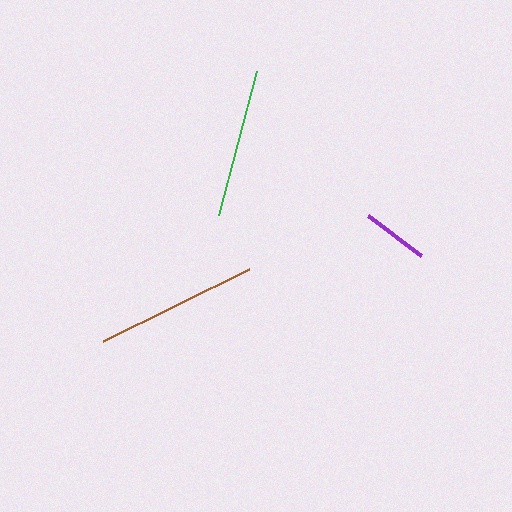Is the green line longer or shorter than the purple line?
The green line is longer than the purple line.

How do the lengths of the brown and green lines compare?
The brown and green lines are approximately the same length.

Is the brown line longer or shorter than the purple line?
The brown line is longer than the purple line.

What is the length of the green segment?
The green segment is approximately 149 pixels long.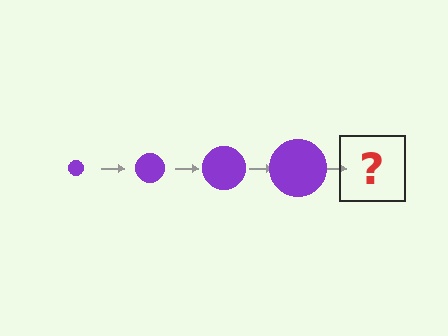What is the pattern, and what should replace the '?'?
The pattern is that the circle gets progressively larger each step. The '?' should be a purple circle, larger than the previous one.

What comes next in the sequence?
The next element should be a purple circle, larger than the previous one.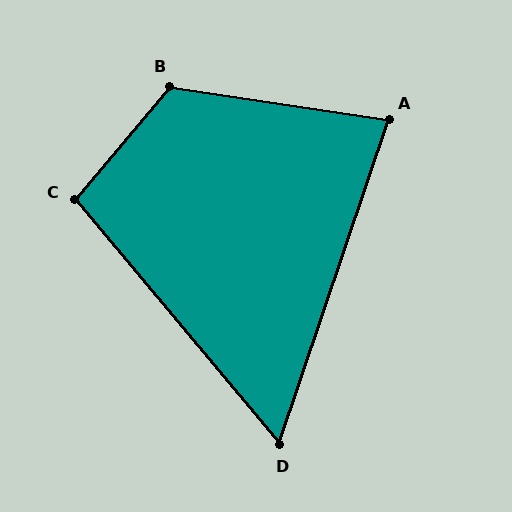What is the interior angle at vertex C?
Approximately 100 degrees (obtuse).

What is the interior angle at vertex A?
Approximately 80 degrees (acute).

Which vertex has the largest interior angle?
B, at approximately 121 degrees.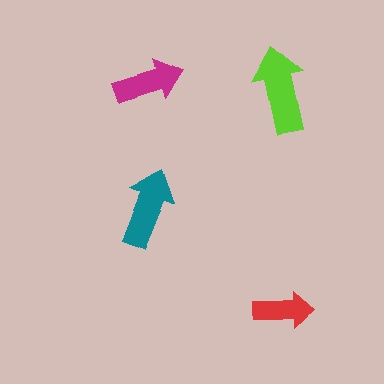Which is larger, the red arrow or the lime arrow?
The lime one.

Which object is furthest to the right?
The lime arrow is rightmost.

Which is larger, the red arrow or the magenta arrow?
The magenta one.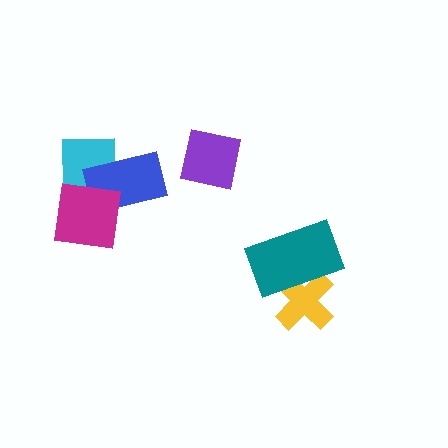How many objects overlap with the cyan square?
2 objects overlap with the cyan square.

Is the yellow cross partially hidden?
Yes, it is partially covered by another shape.